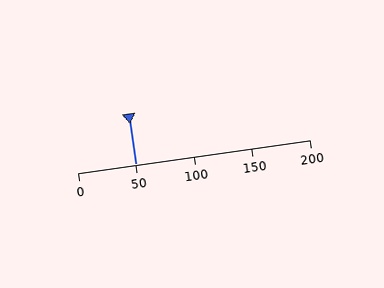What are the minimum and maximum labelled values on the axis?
The axis runs from 0 to 200.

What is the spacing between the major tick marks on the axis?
The major ticks are spaced 50 apart.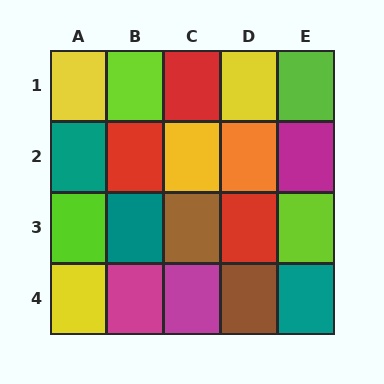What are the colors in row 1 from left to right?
Yellow, lime, red, yellow, lime.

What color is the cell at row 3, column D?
Red.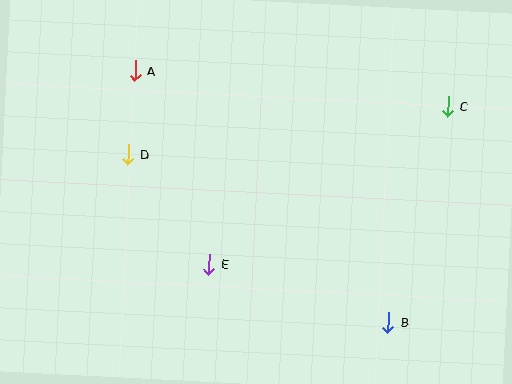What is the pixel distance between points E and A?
The distance between E and A is 207 pixels.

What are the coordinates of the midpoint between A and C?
The midpoint between A and C is at (292, 88).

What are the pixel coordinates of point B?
Point B is at (389, 322).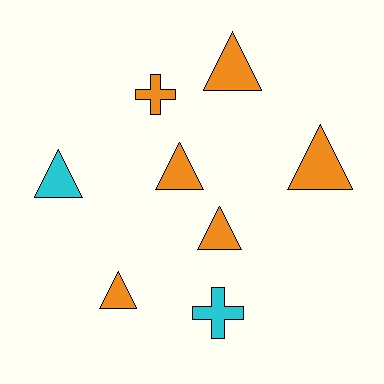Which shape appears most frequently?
Triangle, with 6 objects.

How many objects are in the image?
There are 8 objects.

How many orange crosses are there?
There is 1 orange cross.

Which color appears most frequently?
Orange, with 6 objects.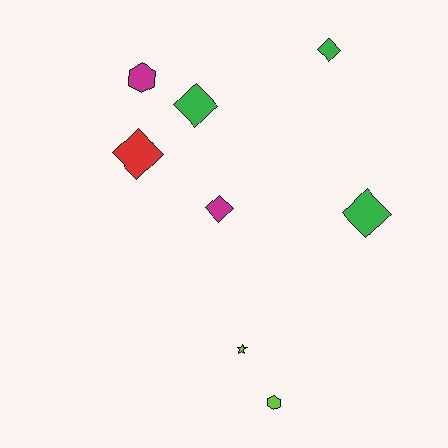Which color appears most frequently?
Green, with 3 objects.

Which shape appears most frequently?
Diamond, with 5 objects.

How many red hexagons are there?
There are no red hexagons.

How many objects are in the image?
There are 8 objects.